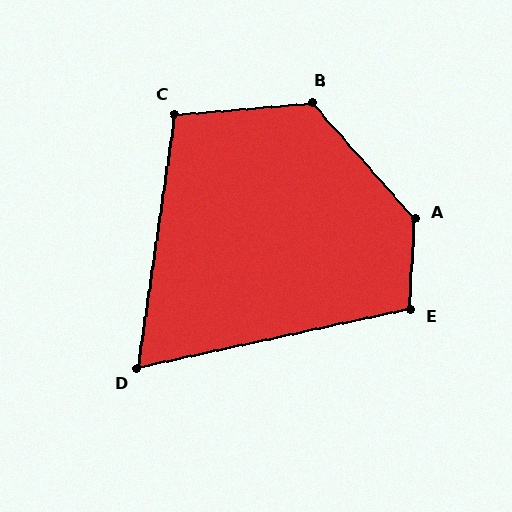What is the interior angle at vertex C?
Approximately 103 degrees (obtuse).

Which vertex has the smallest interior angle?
D, at approximately 70 degrees.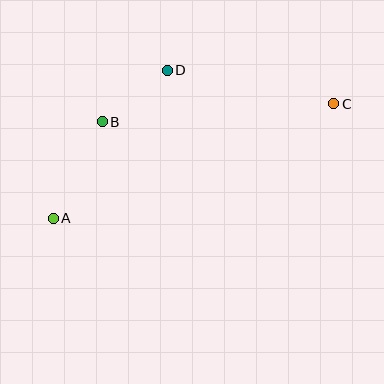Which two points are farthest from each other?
Points A and C are farthest from each other.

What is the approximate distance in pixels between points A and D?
The distance between A and D is approximately 187 pixels.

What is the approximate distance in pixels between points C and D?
The distance between C and D is approximately 170 pixels.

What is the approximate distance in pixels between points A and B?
The distance between A and B is approximately 108 pixels.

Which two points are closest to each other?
Points B and D are closest to each other.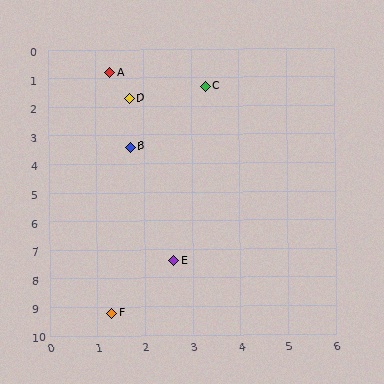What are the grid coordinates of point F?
Point F is at approximately (1.3, 9.2).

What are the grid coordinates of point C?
Point C is at approximately (3.3, 1.3).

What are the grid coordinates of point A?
Point A is at approximately (1.3, 0.8).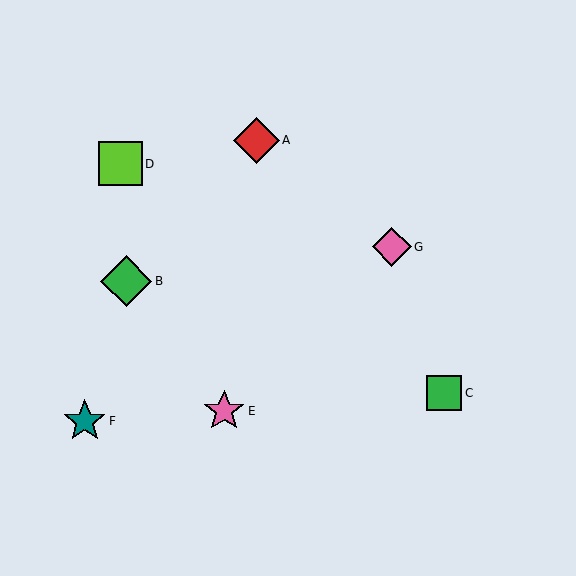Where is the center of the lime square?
The center of the lime square is at (120, 164).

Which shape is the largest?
The green diamond (labeled B) is the largest.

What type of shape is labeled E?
Shape E is a pink star.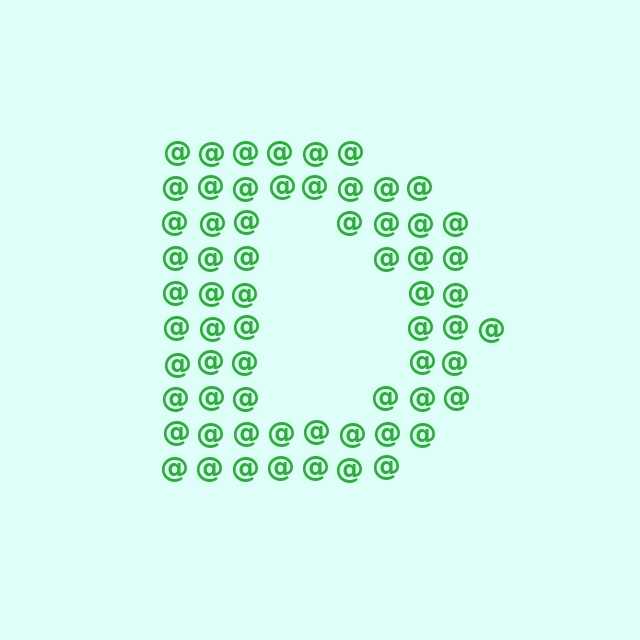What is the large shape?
The large shape is the letter D.